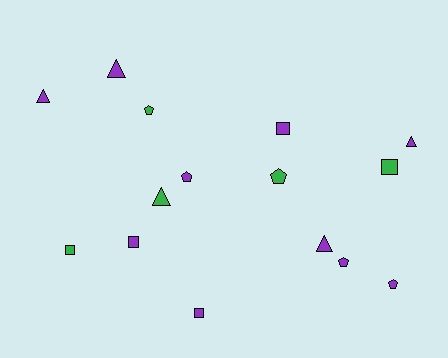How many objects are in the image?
There are 15 objects.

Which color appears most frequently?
Purple, with 10 objects.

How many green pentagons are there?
There are 2 green pentagons.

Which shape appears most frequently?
Square, with 5 objects.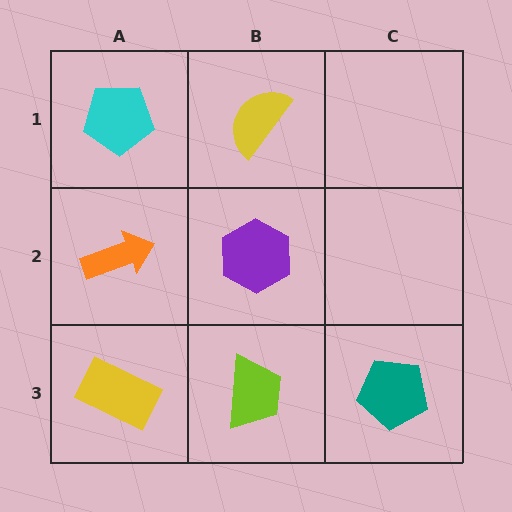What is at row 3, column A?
A yellow rectangle.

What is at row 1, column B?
A yellow semicircle.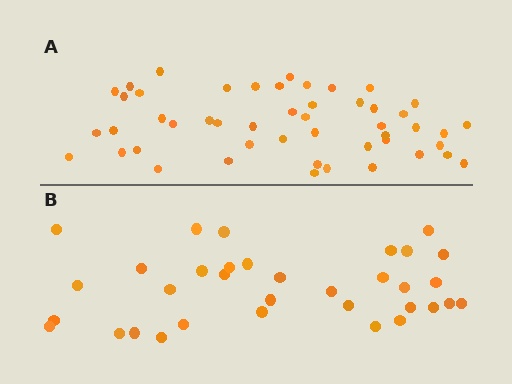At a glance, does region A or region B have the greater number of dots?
Region A (the top region) has more dots.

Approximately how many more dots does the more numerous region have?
Region A has approximately 15 more dots than region B.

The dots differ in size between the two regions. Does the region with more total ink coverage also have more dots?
No. Region B has more total ink coverage because its dots are larger, but region A actually contains more individual dots. Total area can be misleading — the number of items is what matters here.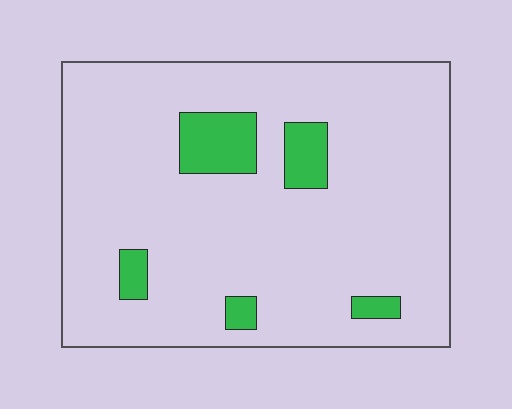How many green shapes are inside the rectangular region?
5.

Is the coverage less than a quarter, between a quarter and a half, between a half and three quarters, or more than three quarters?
Less than a quarter.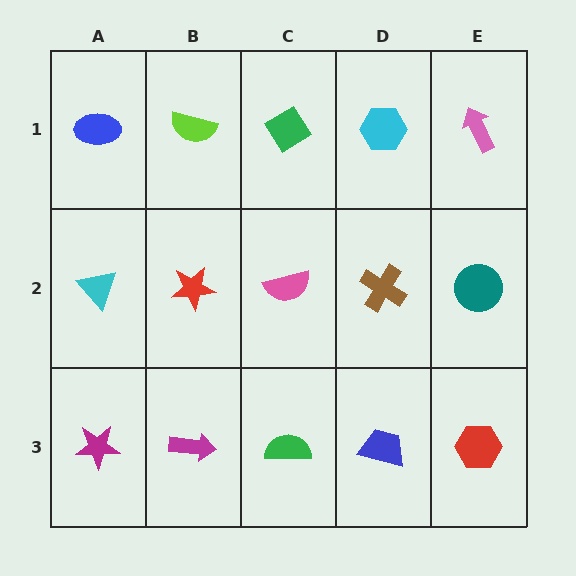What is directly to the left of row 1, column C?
A lime semicircle.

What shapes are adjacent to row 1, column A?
A cyan triangle (row 2, column A), a lime semicircle (row 1, column B).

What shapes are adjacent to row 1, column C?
A pink semicircle (row 2, column C), a lime semicircle (row 1, column B), a cyan hexagon (row 1, column D).